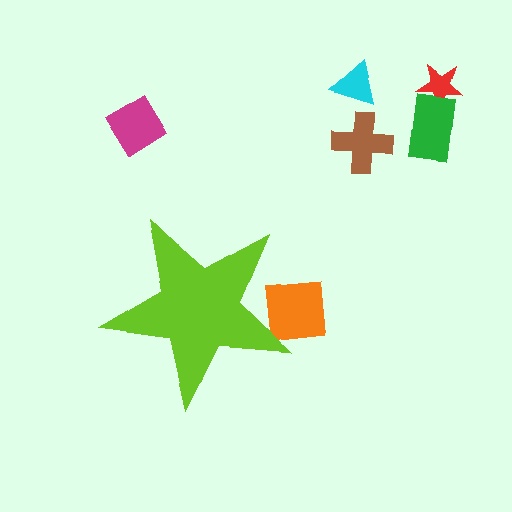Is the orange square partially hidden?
Yes, the orange square is partially hidden behind the lime star.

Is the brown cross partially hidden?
No, the brown cross is fully visible.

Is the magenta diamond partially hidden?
No, the magenta diamond is fully visible.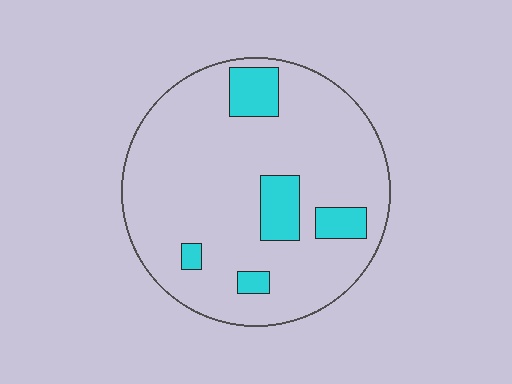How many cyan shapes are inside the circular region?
5.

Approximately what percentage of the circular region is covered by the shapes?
Approximately 15%.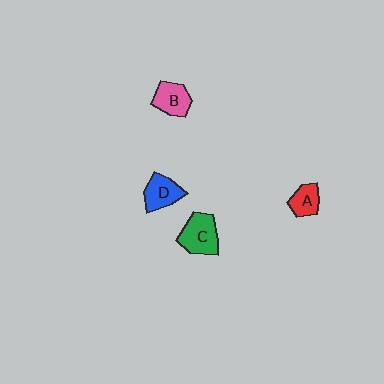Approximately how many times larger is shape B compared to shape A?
Approximately 1.3 times.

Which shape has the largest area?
Shape C (green).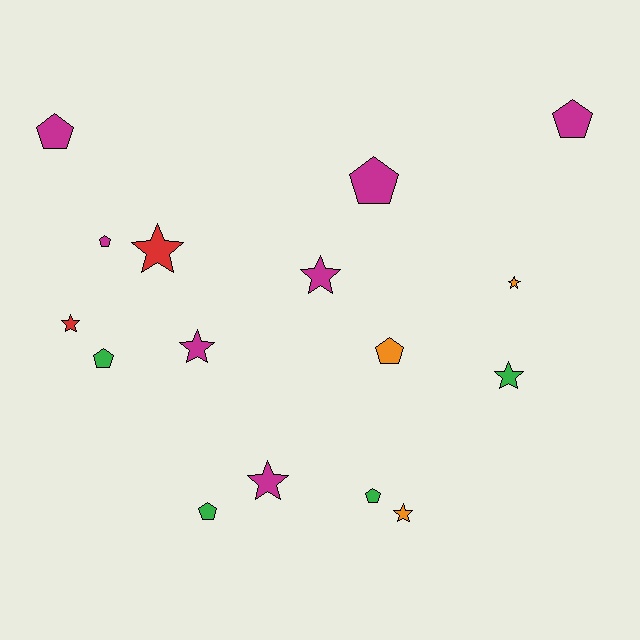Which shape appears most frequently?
Pentagon, with 8 objects.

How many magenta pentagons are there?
There are 4 magenta pentagons.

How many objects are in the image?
There are 16 objects.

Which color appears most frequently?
Magenta, with 7 objects.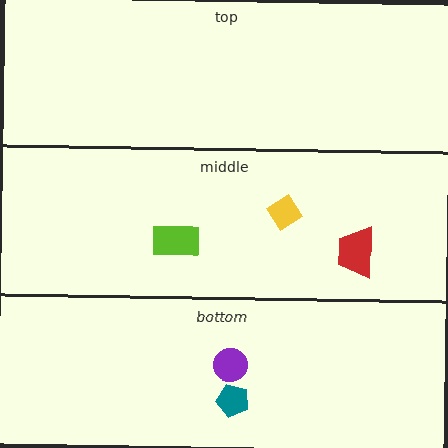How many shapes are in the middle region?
3.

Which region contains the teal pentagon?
The bottom region.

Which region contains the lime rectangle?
The middle region.